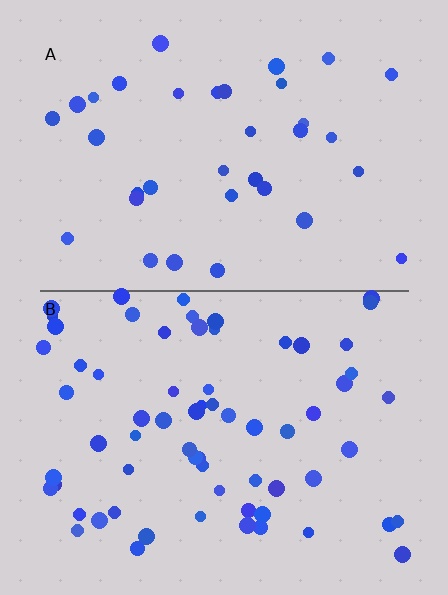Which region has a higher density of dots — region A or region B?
B (the bottom).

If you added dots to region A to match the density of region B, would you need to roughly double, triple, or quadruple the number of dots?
Approximately double.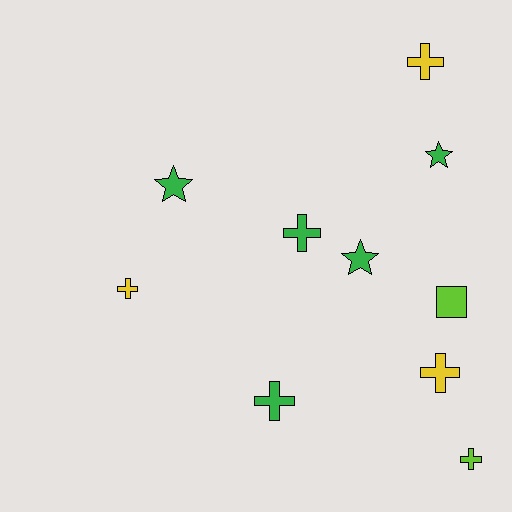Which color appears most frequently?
Green, with 5 objects.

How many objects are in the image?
There are 10 objects.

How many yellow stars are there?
There are no yellow stars.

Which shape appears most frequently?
Cross, with 6 objects.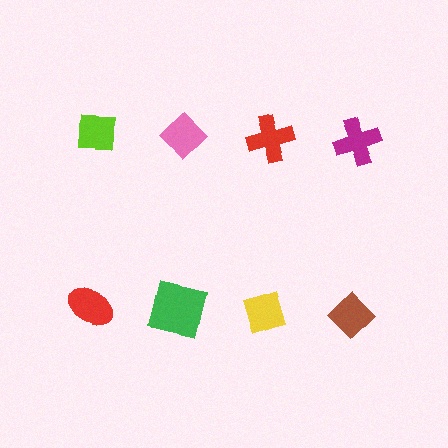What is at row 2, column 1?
A red ellipse.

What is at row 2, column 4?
A brown diamond.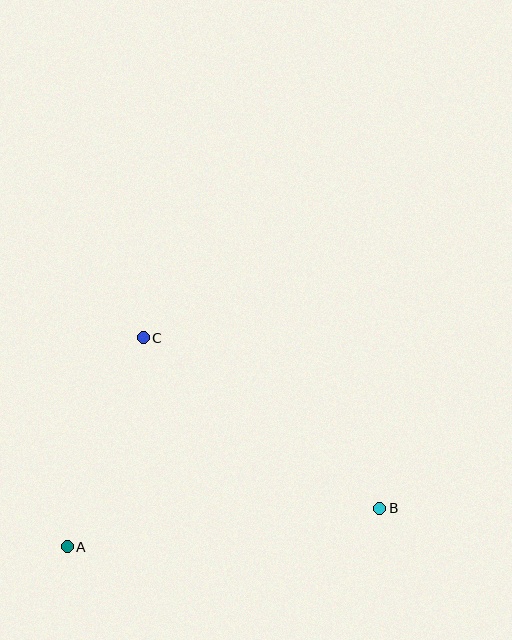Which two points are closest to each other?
Points A and C are closest to each other.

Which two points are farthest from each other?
Points A and B are farthest from each other.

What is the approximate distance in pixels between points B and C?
The distance between B and C is approximately 291 pixels.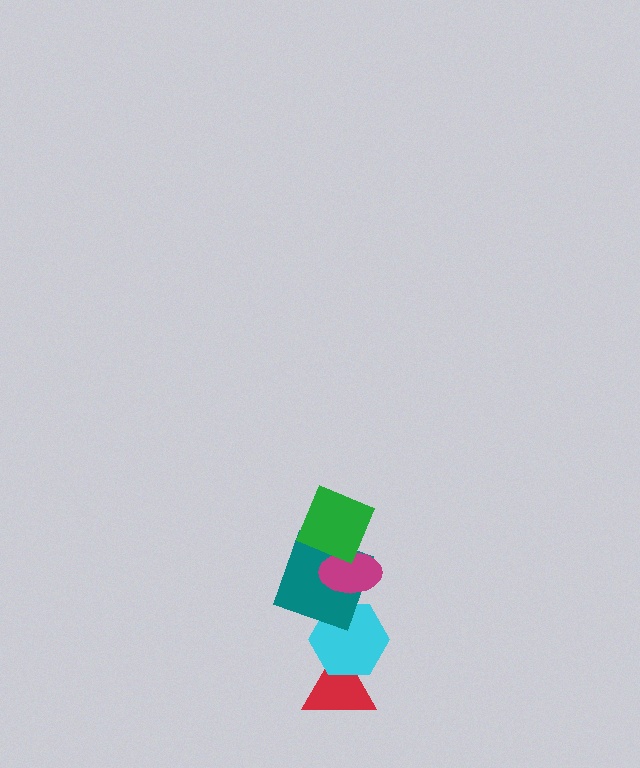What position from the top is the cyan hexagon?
The cyan hexagon is 4th from the top.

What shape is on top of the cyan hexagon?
The teal square is on top of the cyan hexagon.